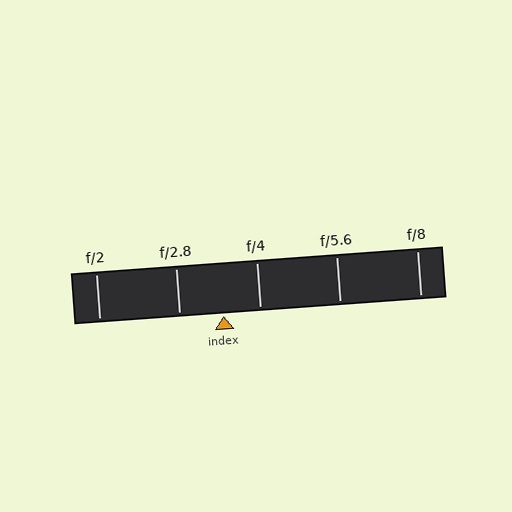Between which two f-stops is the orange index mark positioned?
The index mark is between f/2.8 and f/4.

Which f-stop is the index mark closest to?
The index mark is closest to f/4.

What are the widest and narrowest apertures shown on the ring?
The widest aperture shown is f/2 and the narrowest is f/8.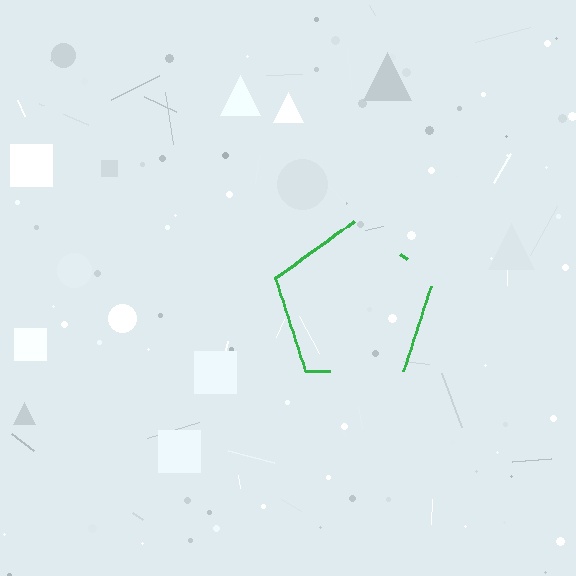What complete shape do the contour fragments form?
The contour fragments form a pentagon.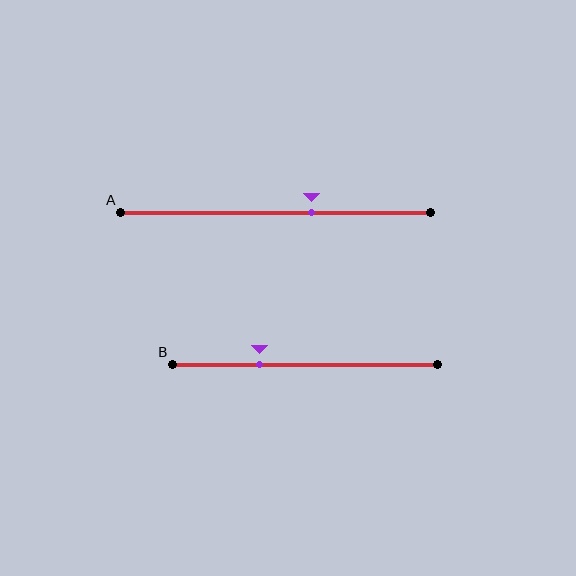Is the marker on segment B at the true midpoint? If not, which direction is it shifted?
No, the marker on segment B is shifted to the left by about 17% of the segment length.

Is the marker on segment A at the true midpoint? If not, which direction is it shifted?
No, the marker on segment A is shifted to the right by about 12% of the segment length.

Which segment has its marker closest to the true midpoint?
Segment A has its marker closest to the true midpoint.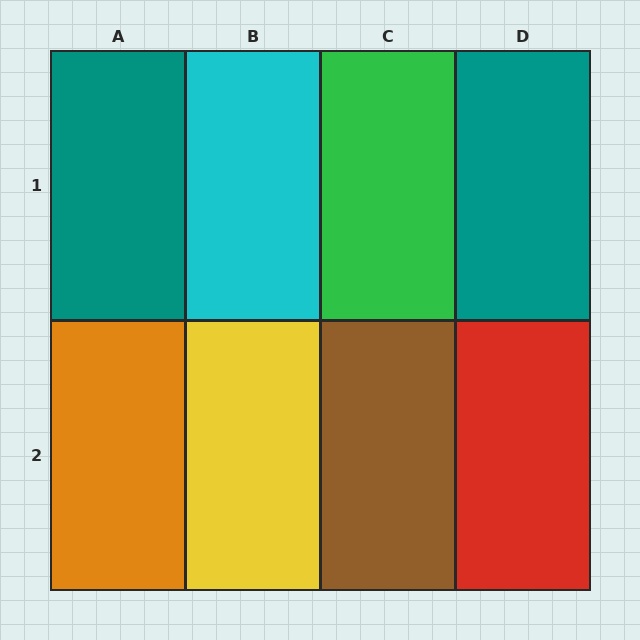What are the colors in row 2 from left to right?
Orange, yellow, brown, red.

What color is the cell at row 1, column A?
Teal.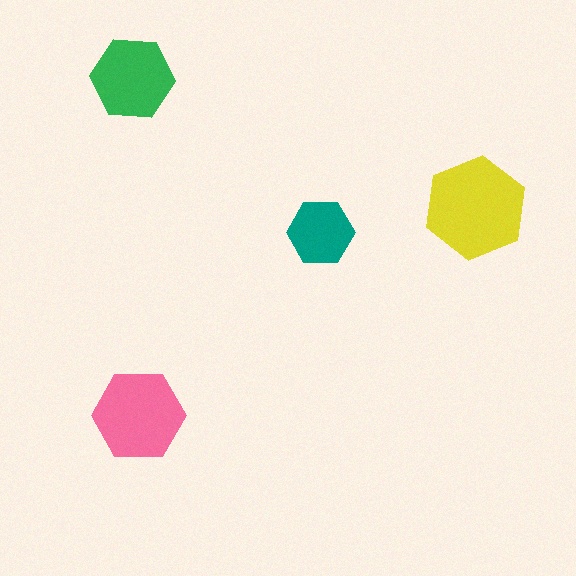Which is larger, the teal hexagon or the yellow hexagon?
The yellow one.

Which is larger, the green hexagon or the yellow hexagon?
The yellow one.